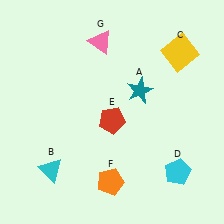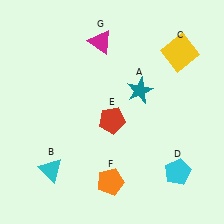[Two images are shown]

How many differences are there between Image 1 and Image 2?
There is 1 difference between the two images.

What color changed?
The triangle (G) changed from pink in Image 1 to magenta in Image 2.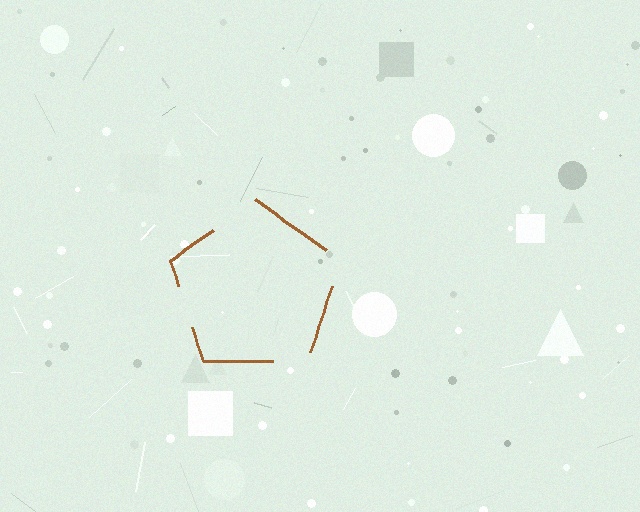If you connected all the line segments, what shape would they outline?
They would outline a pentagon.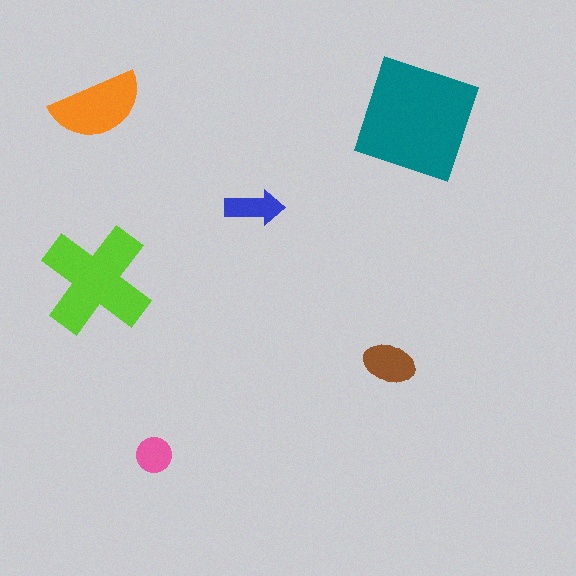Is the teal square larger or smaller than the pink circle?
Larger.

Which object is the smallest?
The pink circle.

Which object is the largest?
The teal square.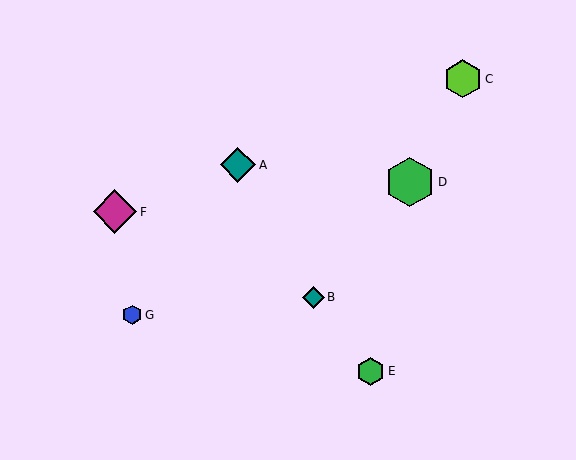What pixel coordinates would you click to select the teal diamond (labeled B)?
Click at (313, 297) to select the teal diamond B.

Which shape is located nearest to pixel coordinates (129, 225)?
The magenta diamond (labeled F) at (115, 212) is nearest to that location.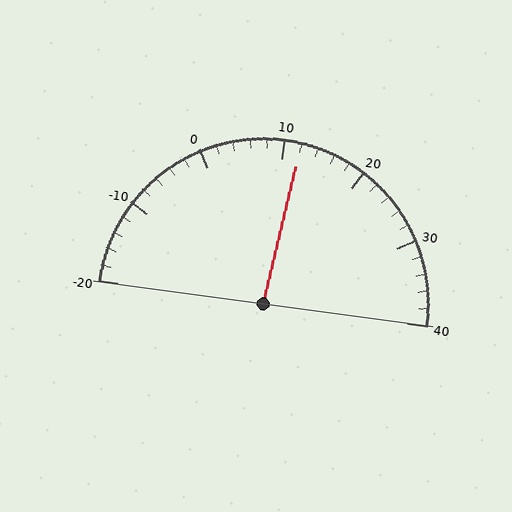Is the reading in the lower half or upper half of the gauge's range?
The reading is in the upper half of the range (-20 to 40).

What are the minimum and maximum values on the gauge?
The gauge ranges from -20 to 40.